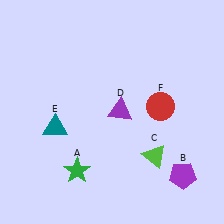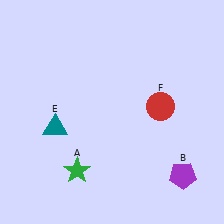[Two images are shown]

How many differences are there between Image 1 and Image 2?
There are 2 differences between the two images.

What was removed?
The lime triangle (C), the purple triangle (D) were removed in Image 2.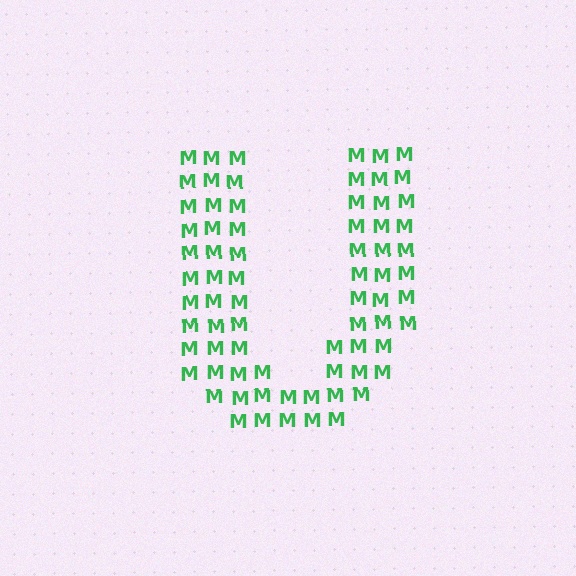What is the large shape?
The large shape is the letter U.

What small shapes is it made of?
It is made of small letter M's.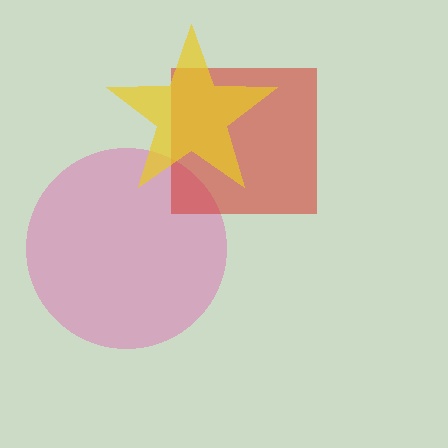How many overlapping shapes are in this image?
There are 3 overlapping shapes in the image.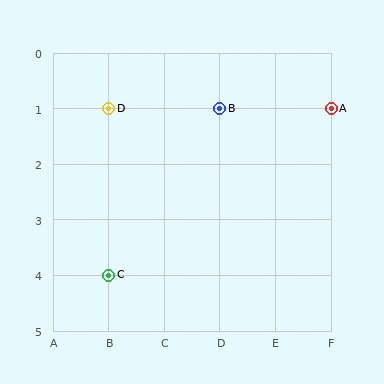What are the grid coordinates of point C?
Point C is at grid coordinates (B, 4).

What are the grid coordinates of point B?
Point B is at grid coordinates (D, 1).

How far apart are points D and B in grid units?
Points D and B are 2 columns apart.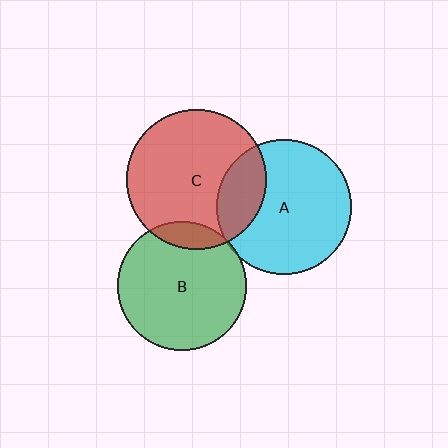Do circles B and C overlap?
Yes.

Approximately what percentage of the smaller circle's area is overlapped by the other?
Approximately 10%.